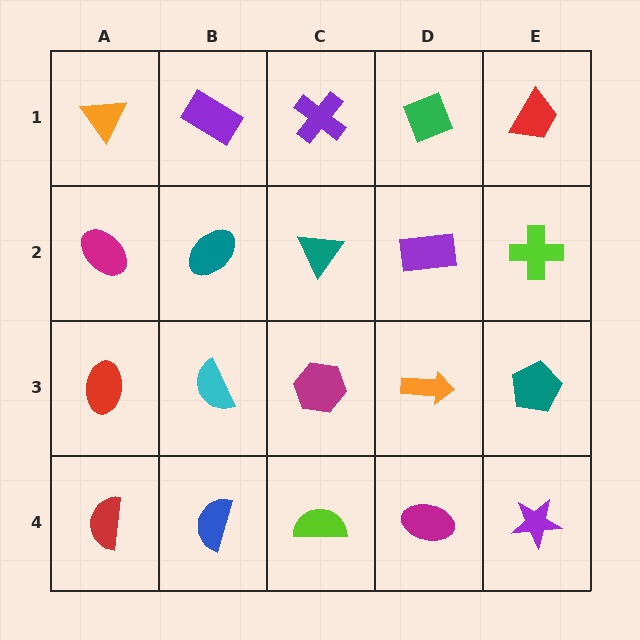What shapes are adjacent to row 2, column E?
A red trapezoid (row 1, column E), a teal pentagon (row 3, column E), a purple rectangle (row 2, column D).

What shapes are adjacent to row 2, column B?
A purple rectangle (row 1, column B), a cyan semicircle (row 3, column B), a magenta ellipse (row 2, column A), a teal triangle (row 2, column C).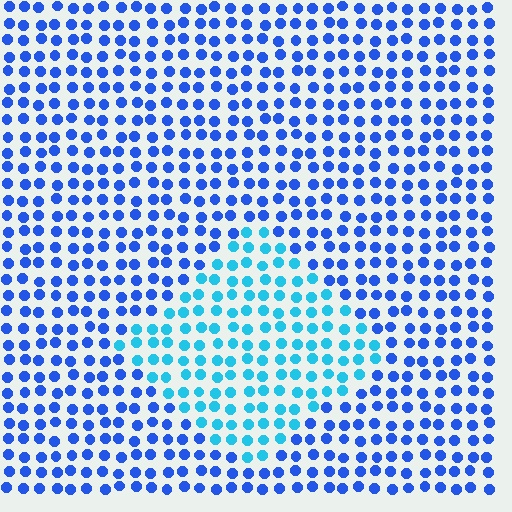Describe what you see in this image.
The image is filled with small blue elements in a uniform arrangement. A diamond-shaped region is visible where the elements are tinted to a slightly different hue, forming a subtle color boundary.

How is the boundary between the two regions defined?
The boundary is defined purely by a slight shift in hue (about 34 degrees). Spacing, size, and orientation are identical on both sides.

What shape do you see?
I see a diamond.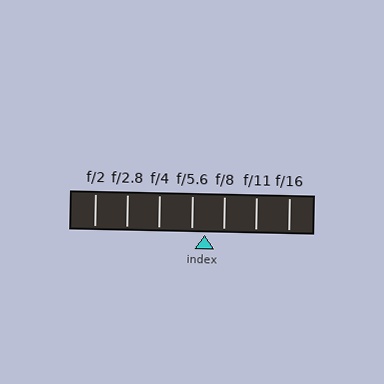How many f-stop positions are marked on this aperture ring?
There are 7 f-stop positions marked.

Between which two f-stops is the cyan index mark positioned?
The index mark is between f/5.6 and f/8.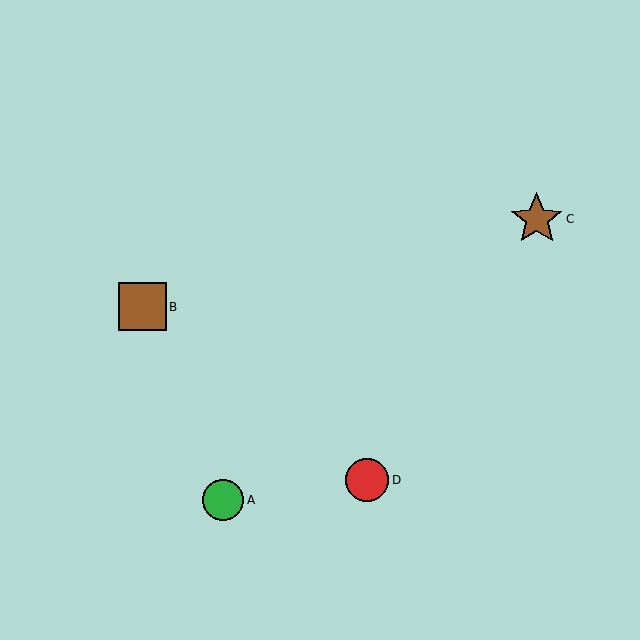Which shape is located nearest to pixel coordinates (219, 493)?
The green circle (labeled A) at (223, 500) is nearest to that location.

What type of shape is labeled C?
Shape C is a brown star.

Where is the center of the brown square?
The center of the brown square is at (143, 307).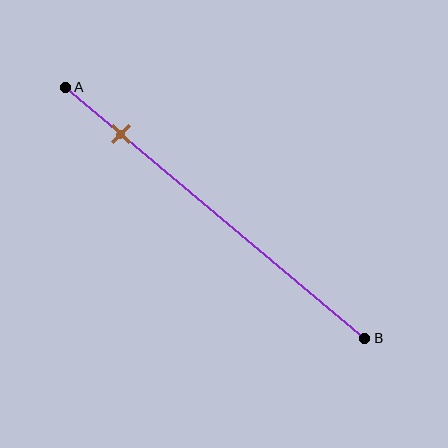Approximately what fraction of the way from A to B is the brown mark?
The brown mark is approximately 20% of the way from A to B.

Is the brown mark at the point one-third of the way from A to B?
No, the mark is at about 20% from A, not at the 33% one-third point.